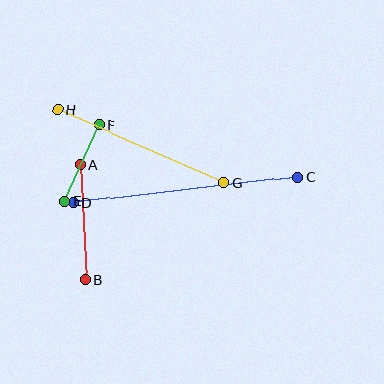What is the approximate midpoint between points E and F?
The midpoint is at approximately (82, 163) pixels.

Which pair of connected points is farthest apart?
Points C and D are farthest apart.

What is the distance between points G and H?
The distance is approximately 182 pixels.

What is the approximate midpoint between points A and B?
The midpoint is at approximately (83, 223) pixels.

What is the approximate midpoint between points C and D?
The midpoint is at approximately (185, 190) pixels.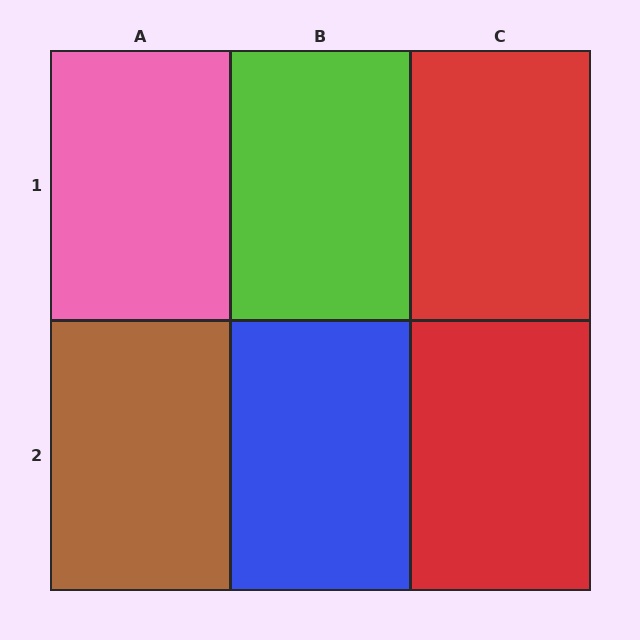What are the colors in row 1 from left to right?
Pink, lime, red.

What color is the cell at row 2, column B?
Blue.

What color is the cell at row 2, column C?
Red.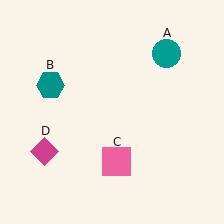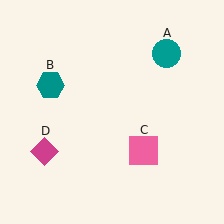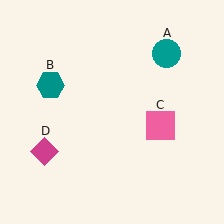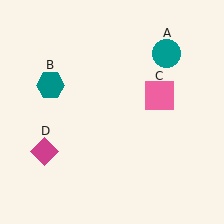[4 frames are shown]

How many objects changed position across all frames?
1 object changed position: pink square (object C).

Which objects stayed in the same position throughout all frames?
Teal circle (object A) and teal hexagon (object B) and magenta diamond (object D) remained stationary.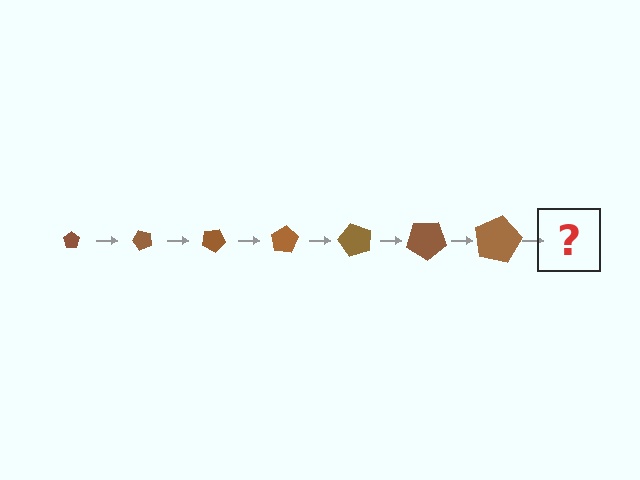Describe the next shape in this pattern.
It should be a pentagon, larger than the previous one and rotated 350 degrees from the start.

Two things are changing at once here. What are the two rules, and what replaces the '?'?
The two rules are that the pentagon grows larger each step and it rotates 50 degrees each step. The '?' should be a pentagon, larger than the previous one and rotated 350 degrees from the start.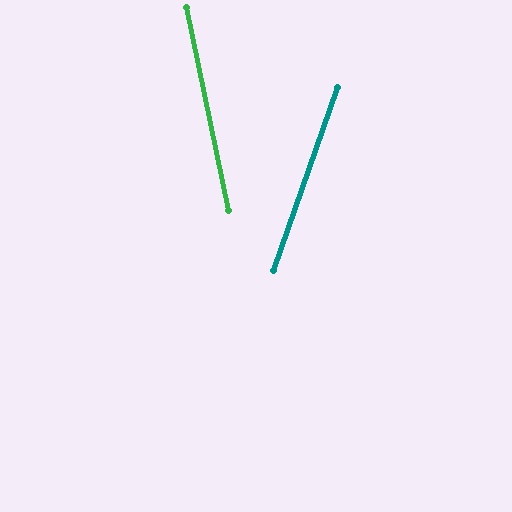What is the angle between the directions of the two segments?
Approximately 31 degrees.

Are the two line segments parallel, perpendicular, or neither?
Neither parallel nor perpendicular — they differ by about 31°.